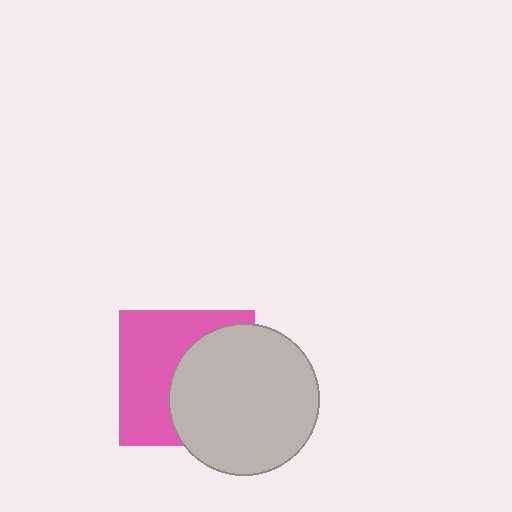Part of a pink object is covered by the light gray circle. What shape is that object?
It is a square.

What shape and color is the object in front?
The object in front is a light gray circle.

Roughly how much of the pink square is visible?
About half of it is visible (roughly 50%).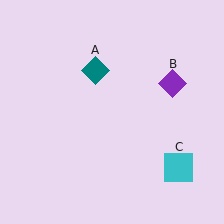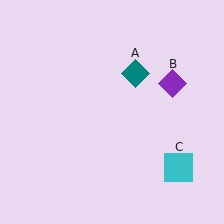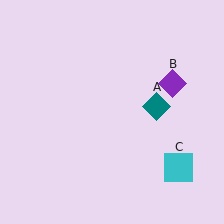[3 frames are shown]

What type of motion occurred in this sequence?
The teal diamond (object A) rotated clockwise around the center of the scene.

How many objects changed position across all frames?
1 object changed position: teal diamond (object A).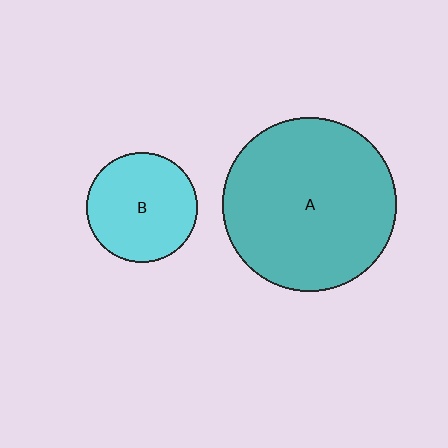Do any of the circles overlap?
No, none of the circles overlap.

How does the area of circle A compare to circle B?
Approximately 2.5 times.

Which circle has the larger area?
Circle A (teal).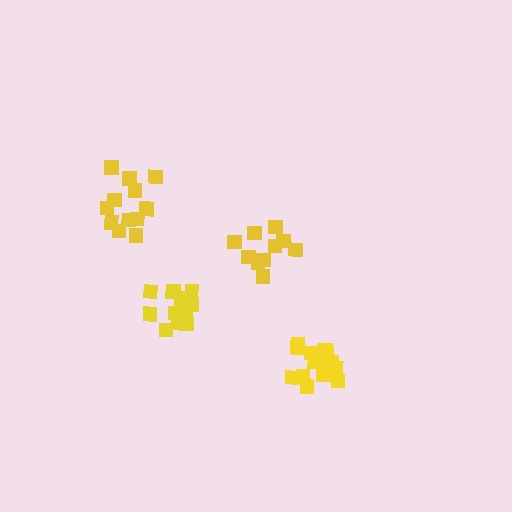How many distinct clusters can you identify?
There are 4 distinct clusters.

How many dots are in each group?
Group 1: 16 dots, Group 2: 10 dots, Group 3: 12 dots, Group 4: 13 dots (51 total).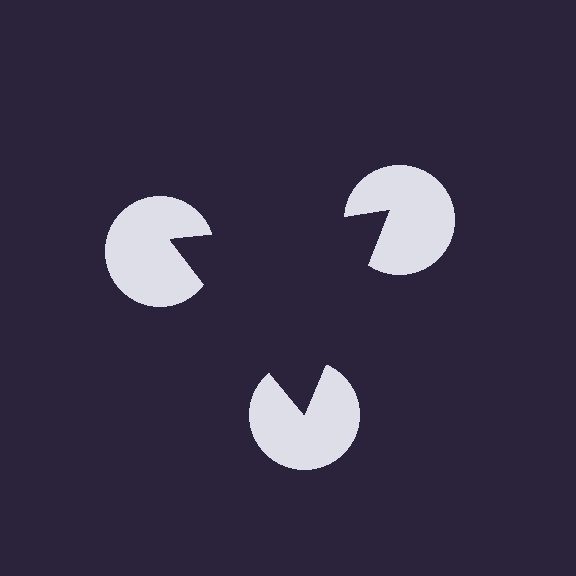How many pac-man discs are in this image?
There are 3 — one at each vertex of the illusory triangle.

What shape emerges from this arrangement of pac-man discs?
An illusory triangle — its edges are inferred from the aligned wedge cuts in the pac-man discs, not physically drawn.